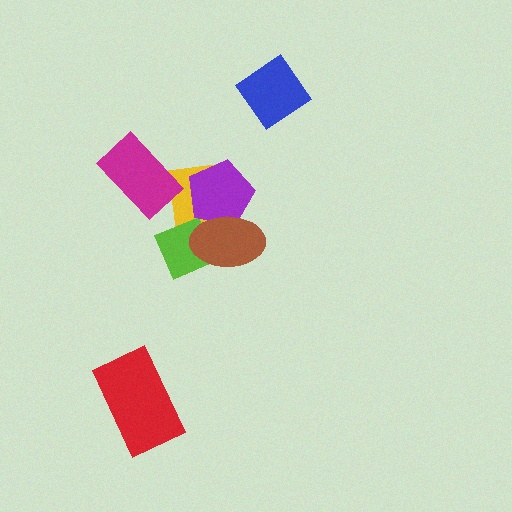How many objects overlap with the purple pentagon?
2 objects overlap with the purple pentagon.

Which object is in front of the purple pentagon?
The brown ellipse is in front of the purple pentagon.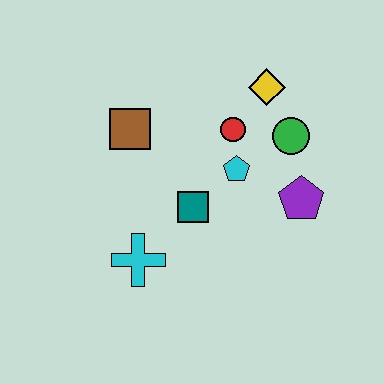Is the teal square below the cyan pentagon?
Yes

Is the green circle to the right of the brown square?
Yes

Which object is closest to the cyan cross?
The teal square is closest to the cyan cross.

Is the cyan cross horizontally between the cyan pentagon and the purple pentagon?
No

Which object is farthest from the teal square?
The yellow diamond is farthest from the teal square.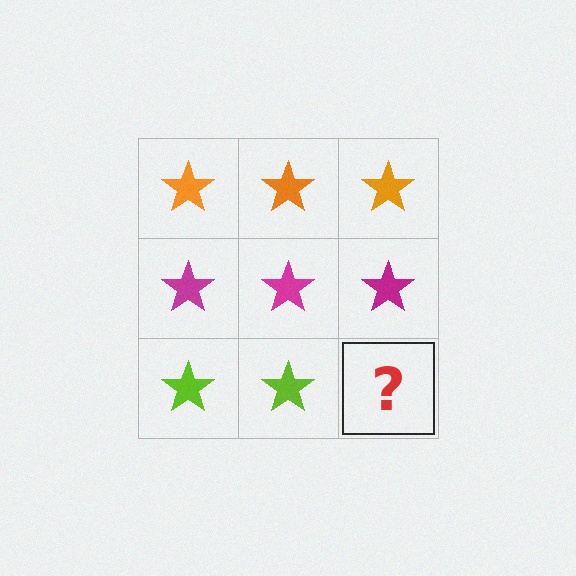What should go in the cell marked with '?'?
The missing cell should contain a lime star.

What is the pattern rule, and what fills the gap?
The rule is that each row has a consistent color. The gap should be filled with a lime star.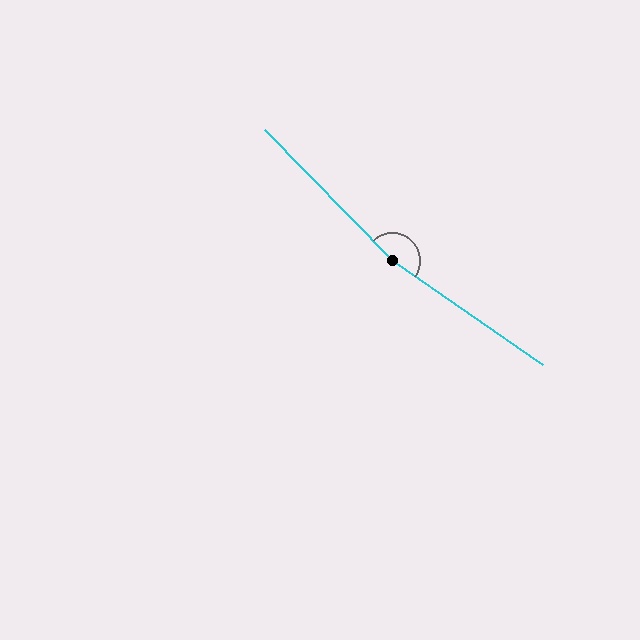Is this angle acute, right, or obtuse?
It is obtuse.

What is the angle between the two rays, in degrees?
Approximately 169 degrees.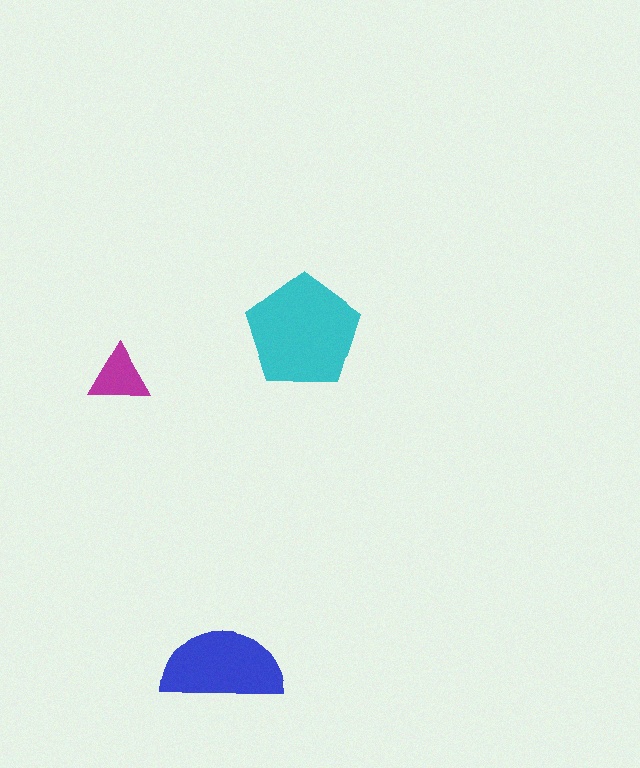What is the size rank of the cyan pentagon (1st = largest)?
1st.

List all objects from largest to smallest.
The cyan pentagon, the blue semicircle, the magenta triangle.